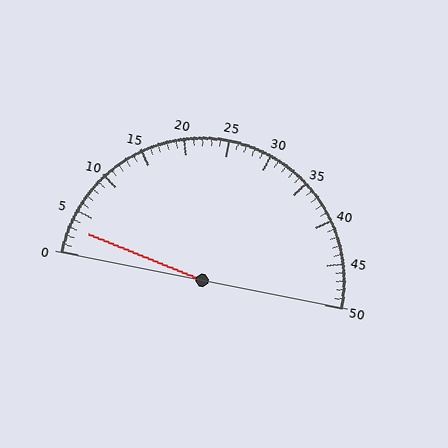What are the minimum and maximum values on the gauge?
The gauge ranges from 0 to 50.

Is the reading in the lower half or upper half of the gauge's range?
The reading is in the lower half of the range (0 to 50).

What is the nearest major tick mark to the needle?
The nearest major tick mark is 5.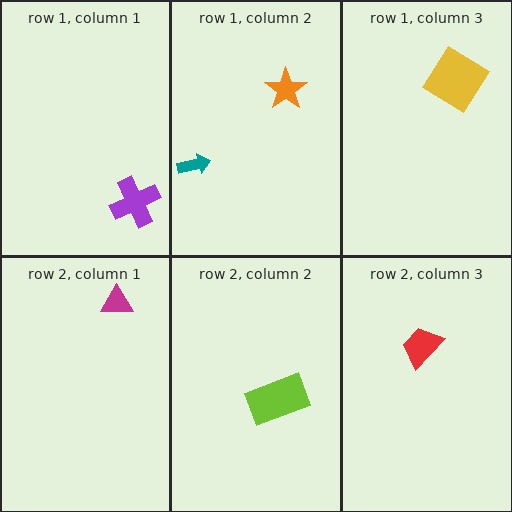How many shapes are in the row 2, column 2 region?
1.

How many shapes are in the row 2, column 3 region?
1.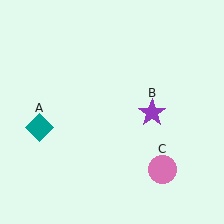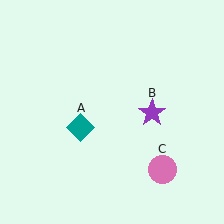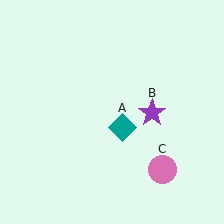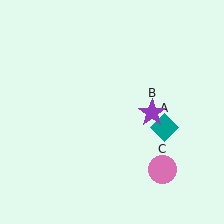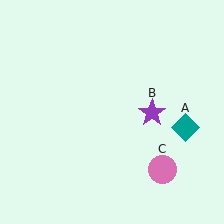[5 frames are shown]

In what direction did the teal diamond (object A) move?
The teal diamond (object A) moved right.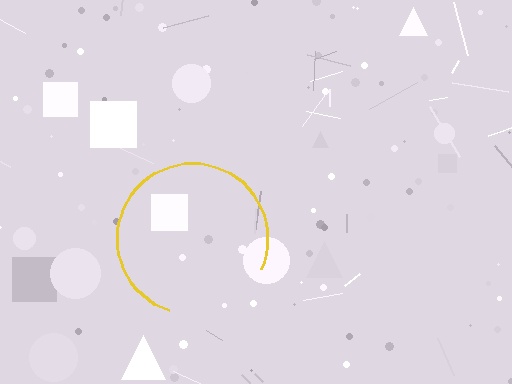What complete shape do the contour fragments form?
The contour fragments form a circle.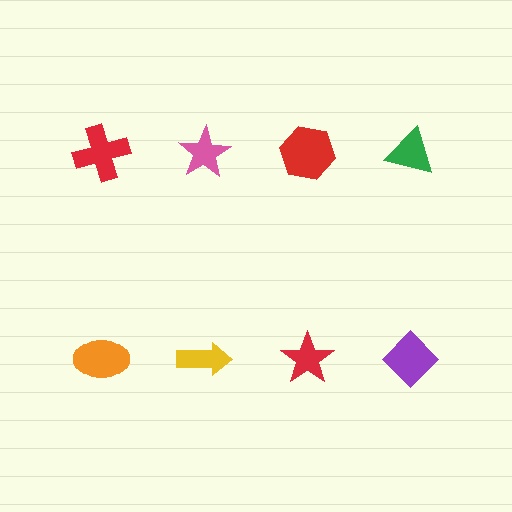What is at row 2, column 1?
An orange ellipse.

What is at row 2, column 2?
A yellow arrow.